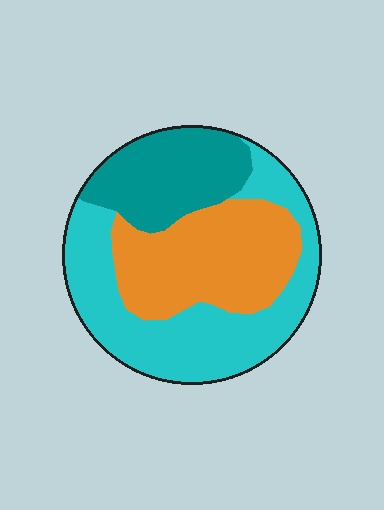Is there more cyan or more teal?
Cyan.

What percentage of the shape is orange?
Orange covers 33% of the shape.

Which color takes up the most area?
Cyan, at roughly 45%.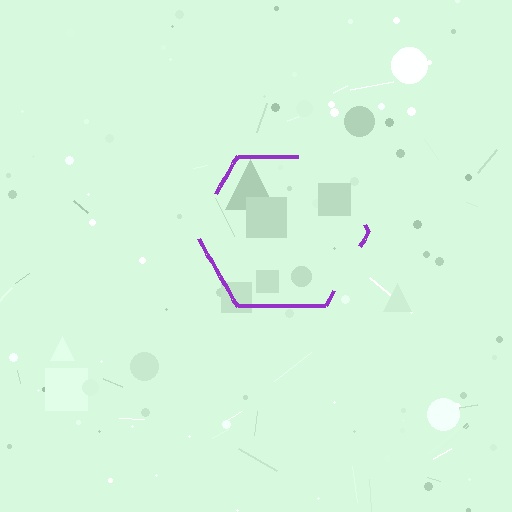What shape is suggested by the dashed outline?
The dashed outline suggests a hexagon.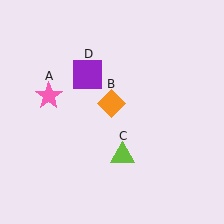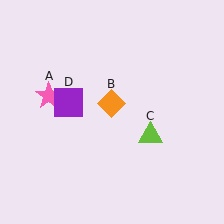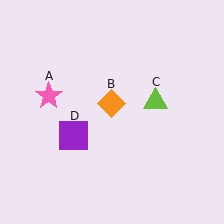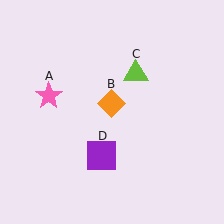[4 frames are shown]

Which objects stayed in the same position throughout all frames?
Pink star (object A) and orange diamond (object B) remained stationary.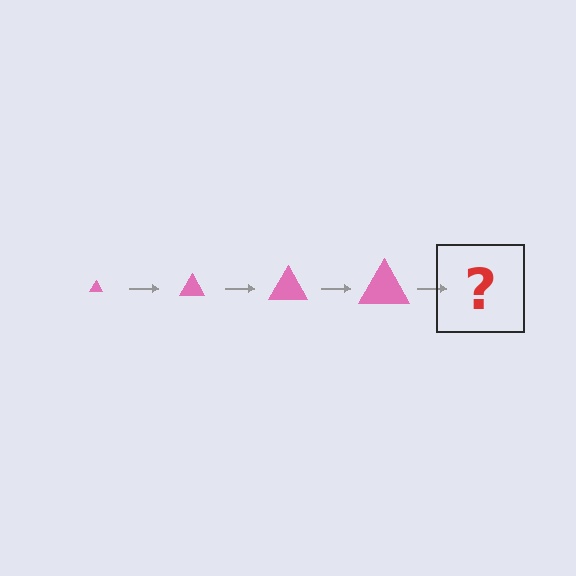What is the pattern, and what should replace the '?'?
The pattern is that the triangle gets progressively larger each step. The '?' should be a pink triangle, larger than the previous one.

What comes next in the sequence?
The next element should be a pink triangle, larger than the previous one.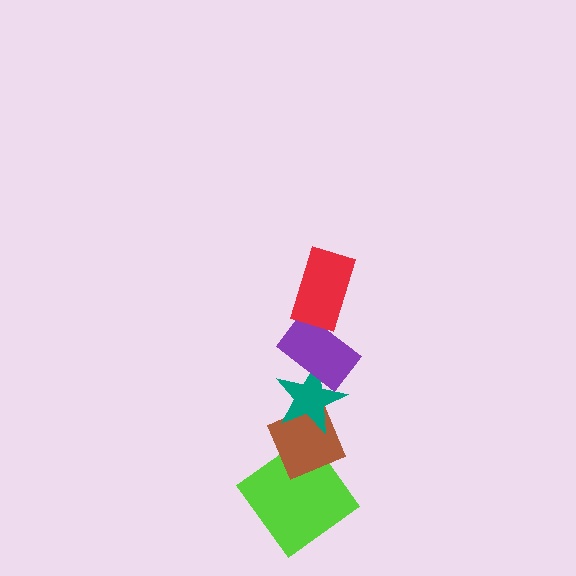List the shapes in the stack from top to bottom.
From top to bottom: the red rectangle, the purple rectangle, the teal star, the brown diamond, the lime diamond.